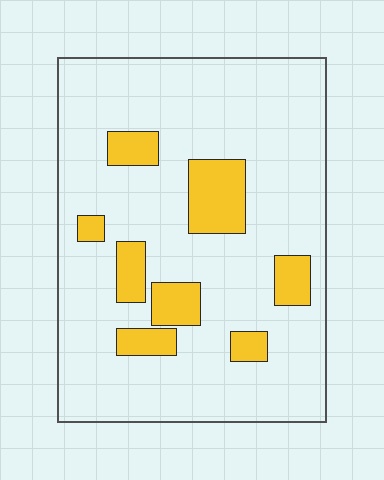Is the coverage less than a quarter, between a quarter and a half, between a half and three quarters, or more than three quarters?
Less than a quarter.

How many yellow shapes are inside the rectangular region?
8.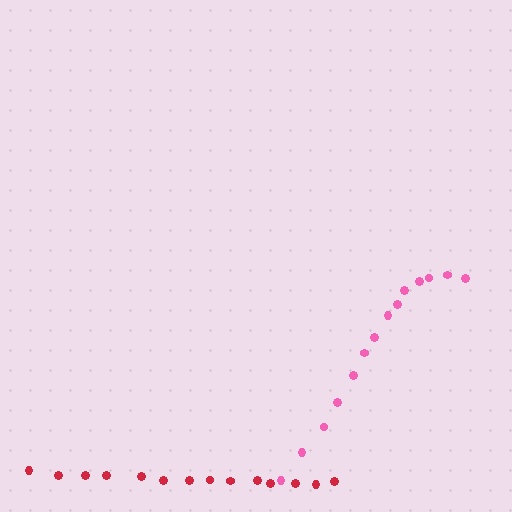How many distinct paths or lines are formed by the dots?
There are 2 distinct paths.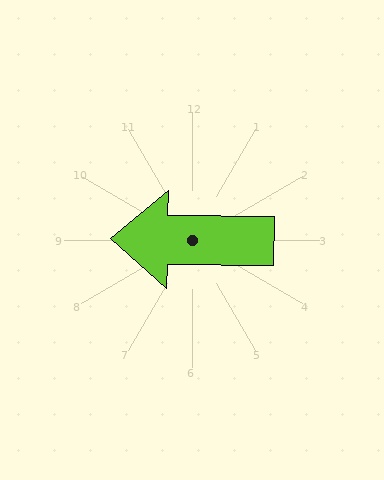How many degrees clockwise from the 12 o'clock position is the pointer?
Approximately 271 degrees.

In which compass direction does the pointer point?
West.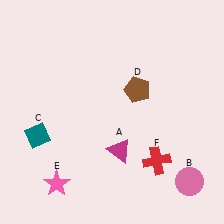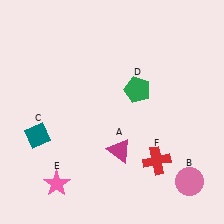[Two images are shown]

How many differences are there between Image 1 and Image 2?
There is 1 difference between the two images.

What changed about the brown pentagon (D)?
In Image 1, D is brown. In Image 2, it changed to green.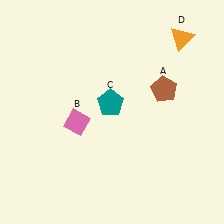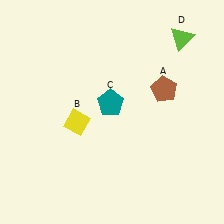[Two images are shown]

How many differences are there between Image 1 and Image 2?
There are 2 differences between the two images.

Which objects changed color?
B changed from pink to yellow. D changed from orange to lime.